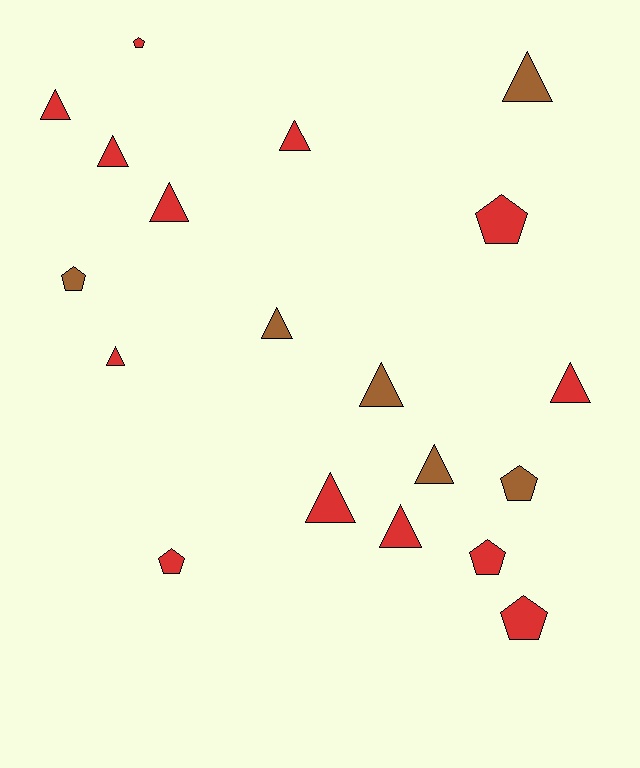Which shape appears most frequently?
Triangle, with 12 objects.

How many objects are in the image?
There are 19 objects.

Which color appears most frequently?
Red, with 13 objects.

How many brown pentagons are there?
There are 2 brown pentagons.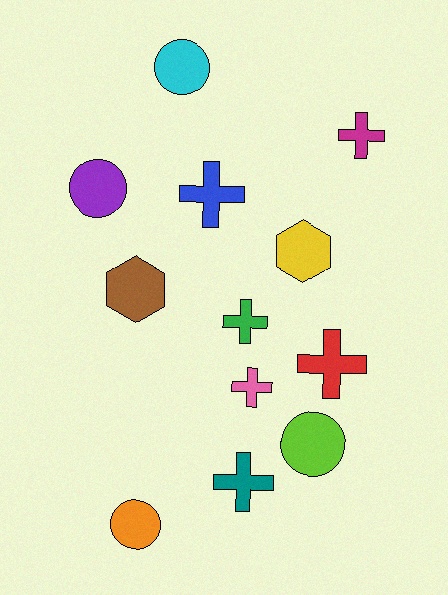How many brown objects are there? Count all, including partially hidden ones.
There is 1 brown object.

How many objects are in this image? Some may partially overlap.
There are 12 objects.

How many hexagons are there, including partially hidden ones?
There are 2 hexagons.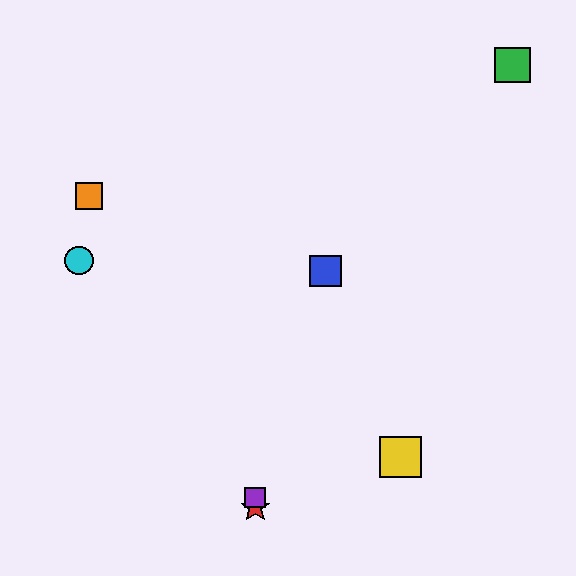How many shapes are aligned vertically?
2 shapes (the red star, the purple square) are aligned vertically.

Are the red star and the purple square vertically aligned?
Yes, both are at x≈255.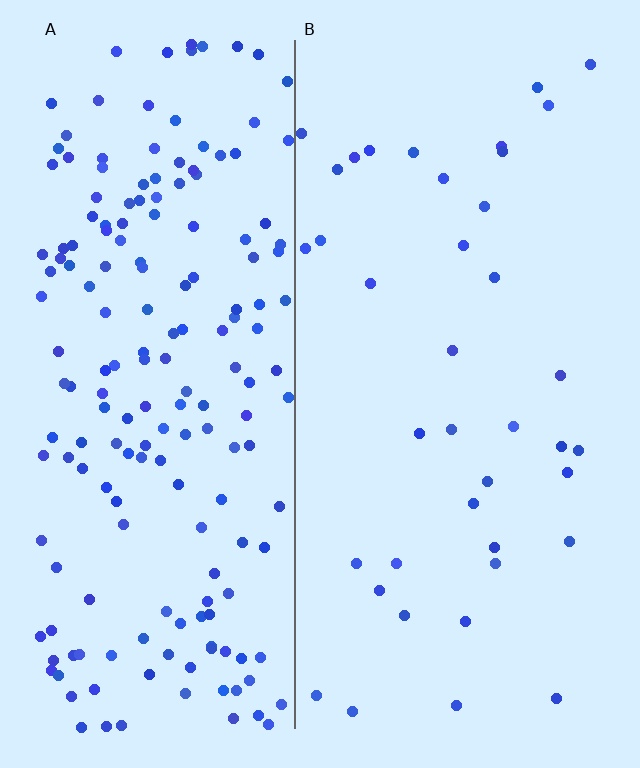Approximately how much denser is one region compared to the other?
Approximately 4.7× — region A over region B.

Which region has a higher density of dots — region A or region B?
A (the left).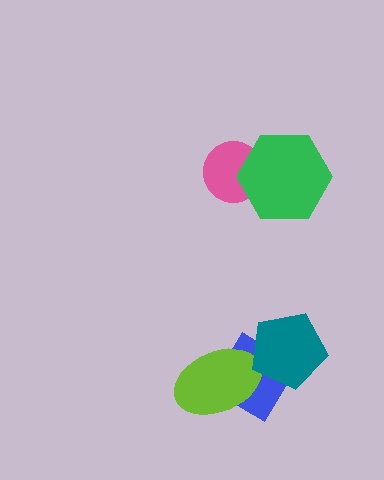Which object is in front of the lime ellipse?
The teal pentagon is in front of the lime ellipse.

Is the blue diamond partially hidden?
Yes, it is partially covered by another shape.